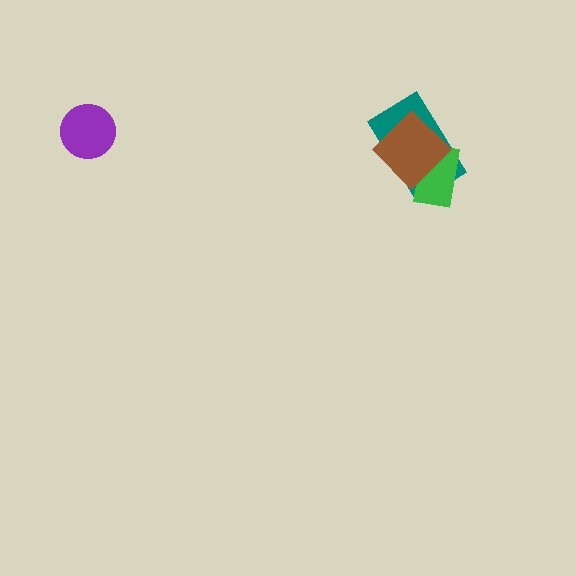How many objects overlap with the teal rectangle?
2 objects overlap with the teal rectangle.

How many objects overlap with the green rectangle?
2 objects overlap with the green rectangle.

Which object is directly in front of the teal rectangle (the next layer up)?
The green rectangle is directly in front of the teal rectangle.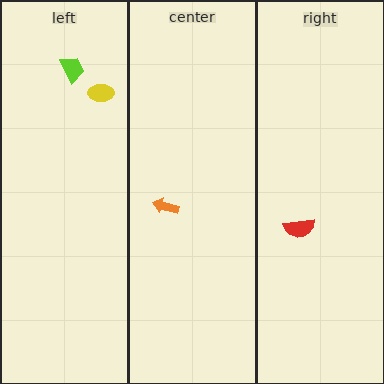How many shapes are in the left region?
2.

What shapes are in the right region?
The red semicircle.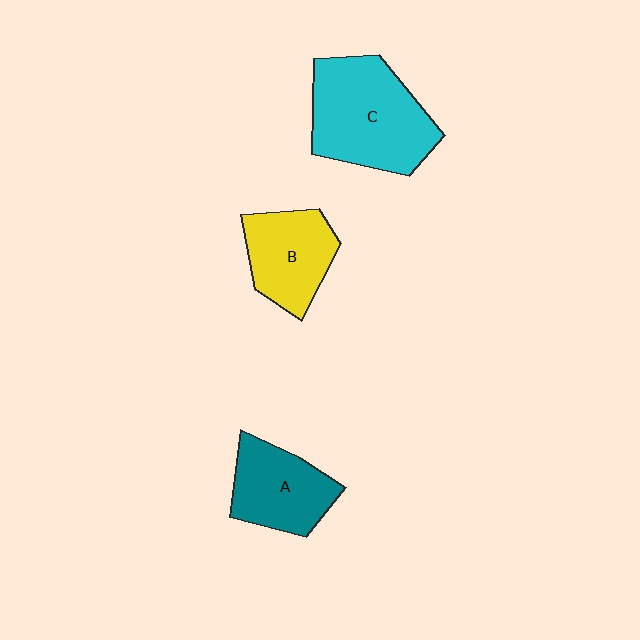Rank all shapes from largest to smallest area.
From largest to smallest: C (cyan), A (teal), B (yellow).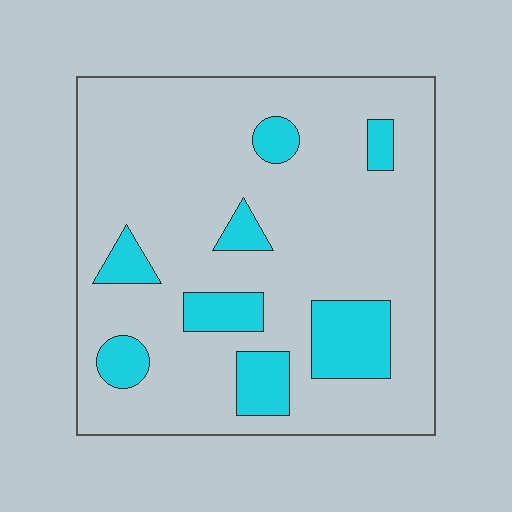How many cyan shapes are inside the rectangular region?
8.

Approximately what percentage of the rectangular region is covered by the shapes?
Approximately 15%.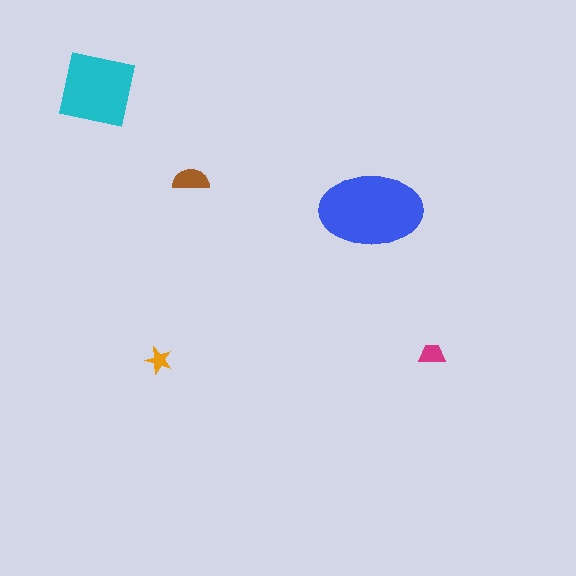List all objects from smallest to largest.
The orange star, the magenta trapezoid, the brown semicircle, the cyan square, the blue ellipse.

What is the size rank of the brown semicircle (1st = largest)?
3rd.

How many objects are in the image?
There are 5 objects in the image.